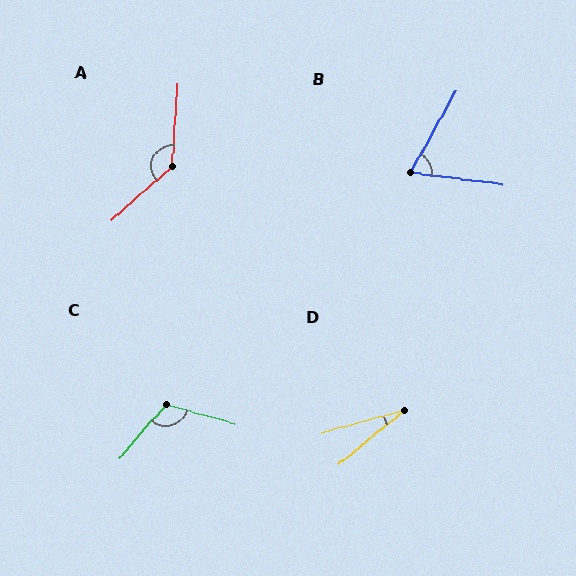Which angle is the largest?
A, at approximately 136 degrees.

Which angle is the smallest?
D, at approximately 24 degrees.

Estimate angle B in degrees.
Approximately 68 degrees.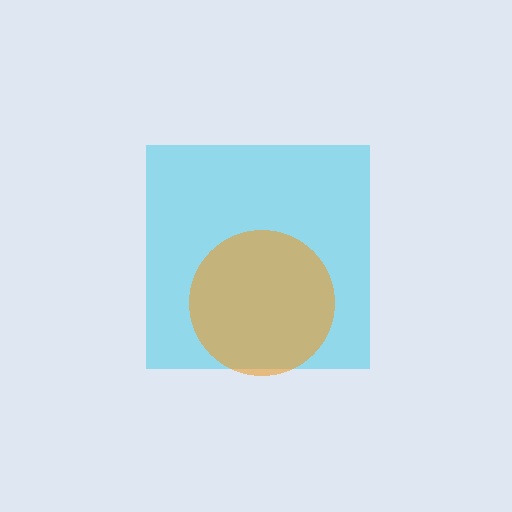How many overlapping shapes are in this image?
There are 2 overlapping shapes in the image.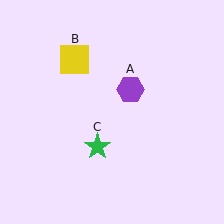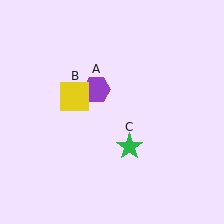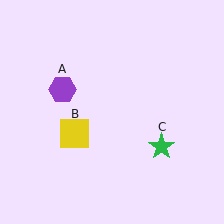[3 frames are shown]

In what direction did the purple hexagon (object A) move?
The purple hexagon (object A) moved left.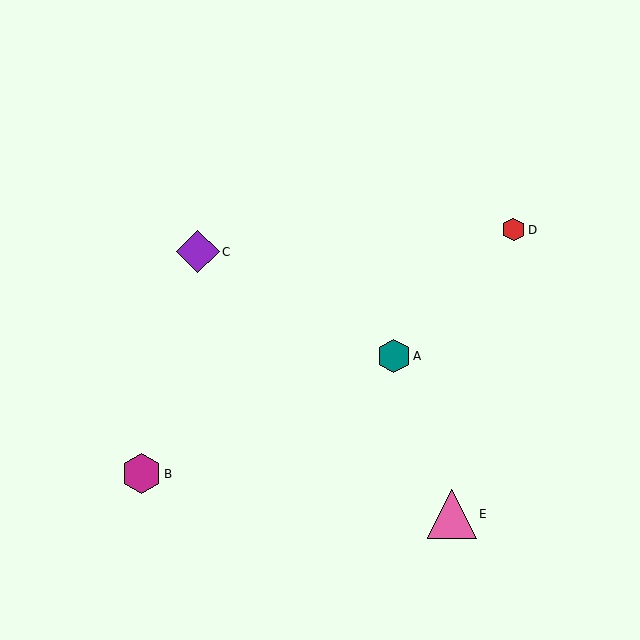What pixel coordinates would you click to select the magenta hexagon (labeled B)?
Click at (142, 474) to select the magenta hexagon B.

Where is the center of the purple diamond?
The center of the purple diamond is at (198, 252).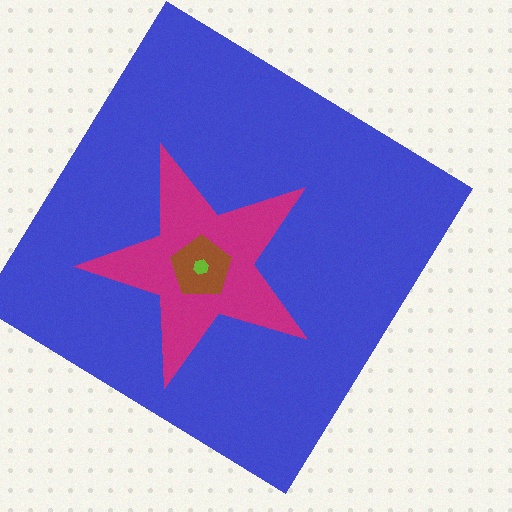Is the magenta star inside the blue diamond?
Yes.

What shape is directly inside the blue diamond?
The magenta star.